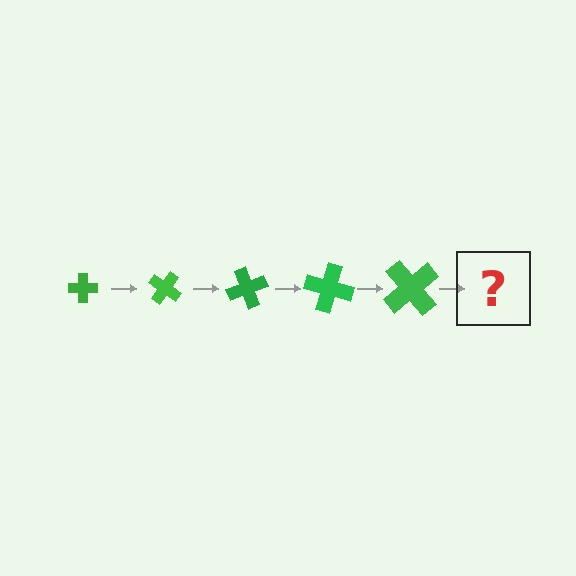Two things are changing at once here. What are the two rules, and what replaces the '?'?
The two rules are that the cross grows larger each step and it rotates 35 degrees each step. The '?' should be a cross, larger than the previous one and rotated 175 degrees from the start.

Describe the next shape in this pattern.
It should be a cross, larger than the previous one and rotated 175 degrees from the start.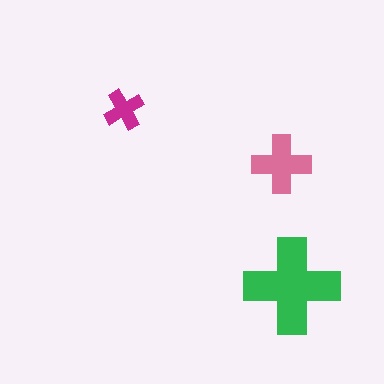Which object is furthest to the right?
The green cross is rightmost.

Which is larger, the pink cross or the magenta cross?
The pink one.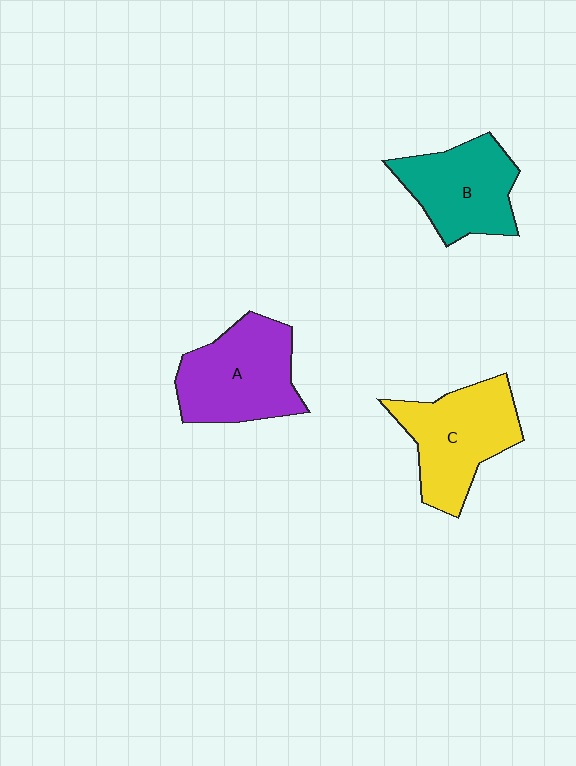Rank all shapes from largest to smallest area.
From largest to smallest: A (purple), C (yellow), B (teal).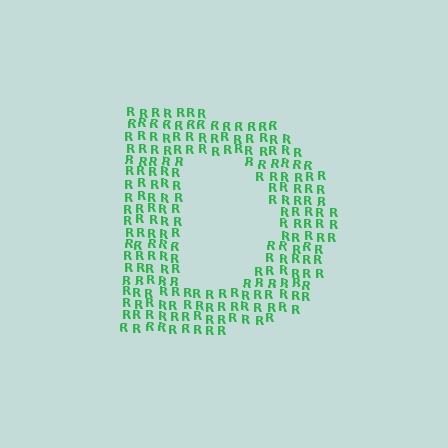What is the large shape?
The large shape is the letter D.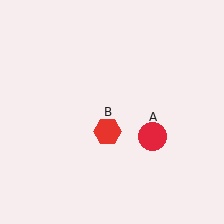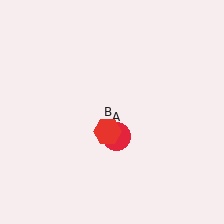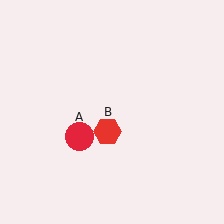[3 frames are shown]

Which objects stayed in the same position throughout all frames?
Red hexagon (object B) remained stationary.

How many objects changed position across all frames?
1 object changed position: red circle (object A).